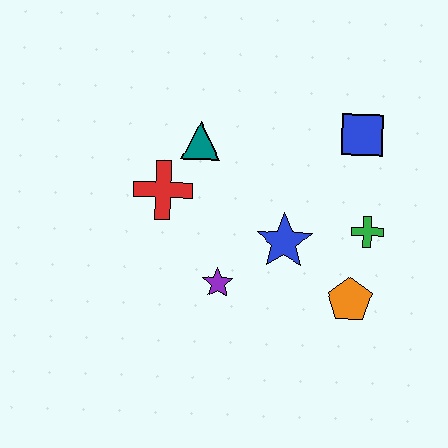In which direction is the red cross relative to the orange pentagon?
The red cross is to the left of the orange pentagon.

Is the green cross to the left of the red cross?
No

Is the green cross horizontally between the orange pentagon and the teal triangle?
No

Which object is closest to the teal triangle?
The red cross is closest to the teal triangle.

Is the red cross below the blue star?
No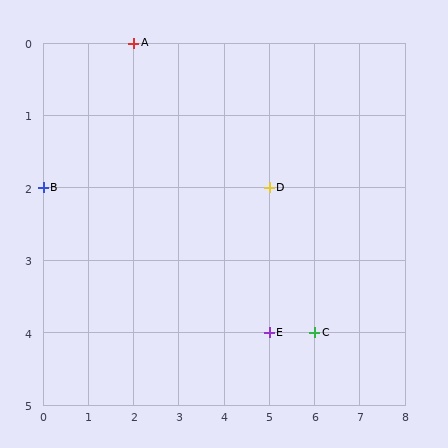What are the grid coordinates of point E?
Point E is at grid coordinates (5, 4).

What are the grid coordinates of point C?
Point C is at grid coordinates (6, 4).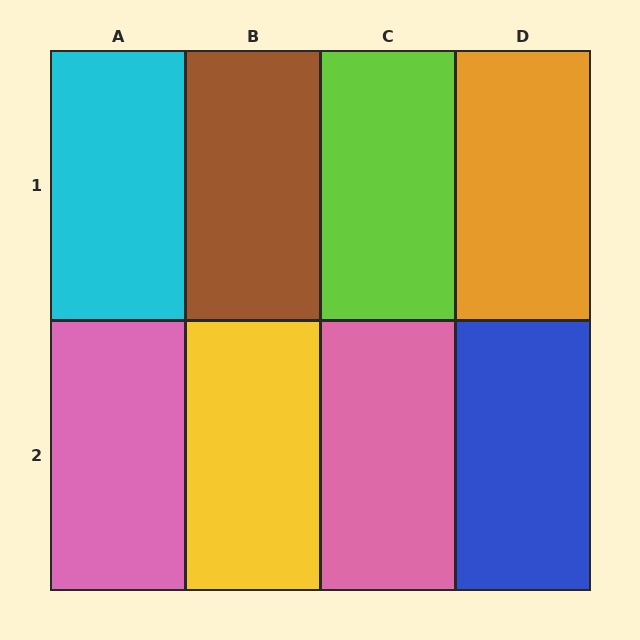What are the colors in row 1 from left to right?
Cyan, brown, lime, orange.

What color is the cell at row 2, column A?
Pink.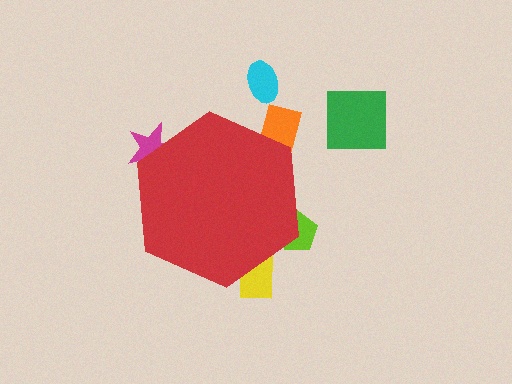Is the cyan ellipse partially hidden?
No, the cyan ellipse is fully visible.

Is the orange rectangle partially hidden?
Yes, the orange rectangle is partially hidden behind the red hexagon.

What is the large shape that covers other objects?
A red hexagon.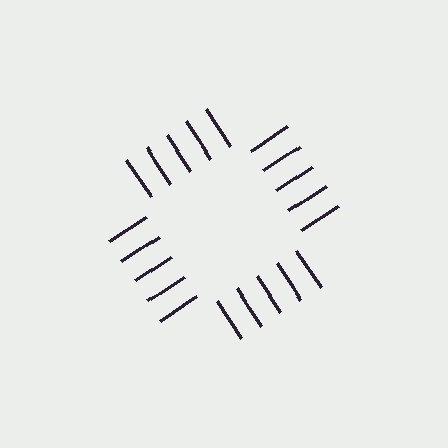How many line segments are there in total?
20 — 5 along each of the 4 edges.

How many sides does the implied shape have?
4 sides — the line-ends trace a square.